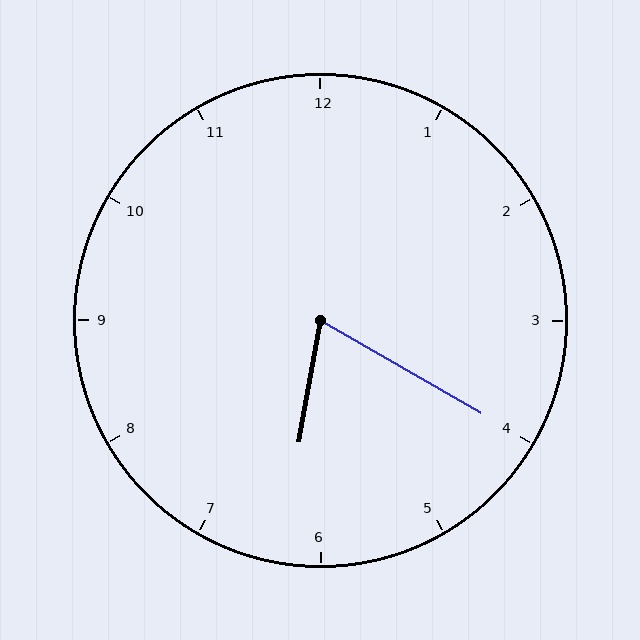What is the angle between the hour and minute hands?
Approximately 70 degrees.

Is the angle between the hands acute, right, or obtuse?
It is acute.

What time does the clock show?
6:20.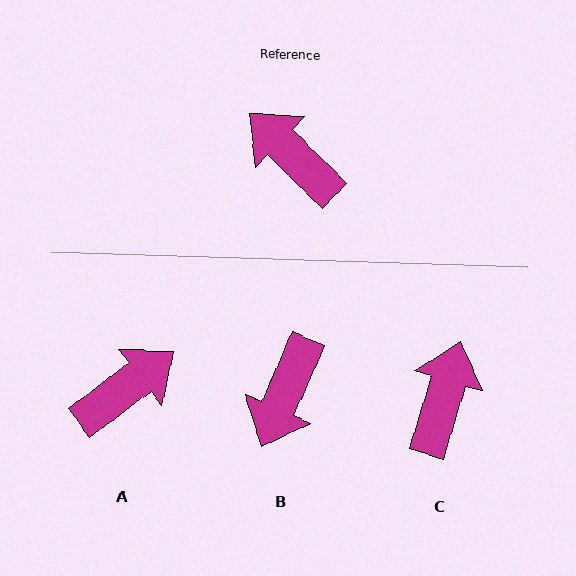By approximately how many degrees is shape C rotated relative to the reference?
Approximately 62 degrees clockwise.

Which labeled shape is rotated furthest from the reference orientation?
B, about 111 degrees away.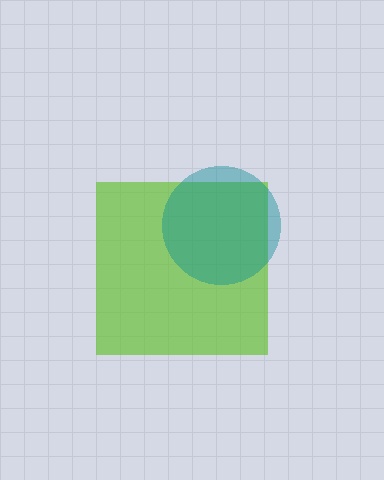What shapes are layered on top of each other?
The layered shapes are: a lime square, a teal circle.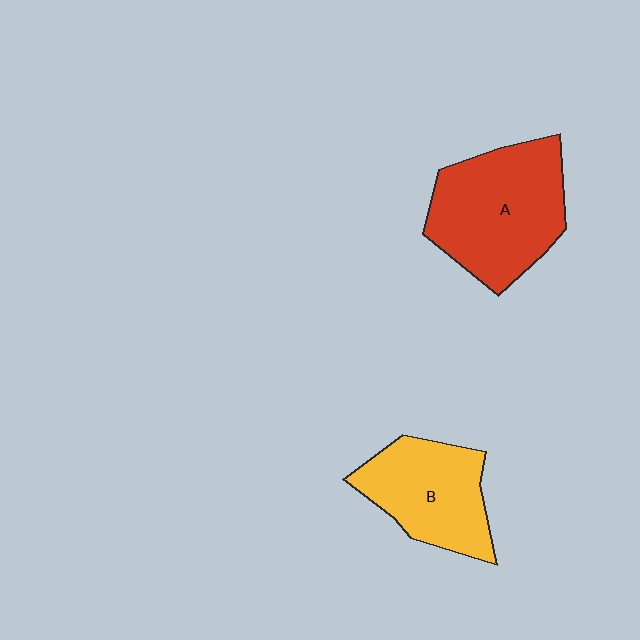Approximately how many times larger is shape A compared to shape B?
Approximately 1.3 times.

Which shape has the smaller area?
Shape B (yellow).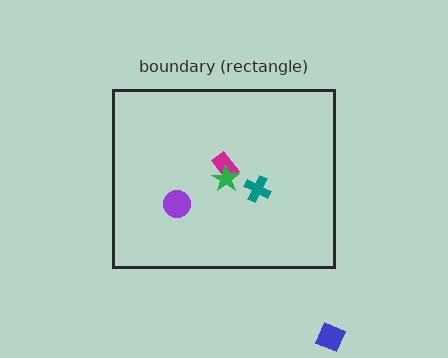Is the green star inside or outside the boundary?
Inside.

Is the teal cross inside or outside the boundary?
Inside.